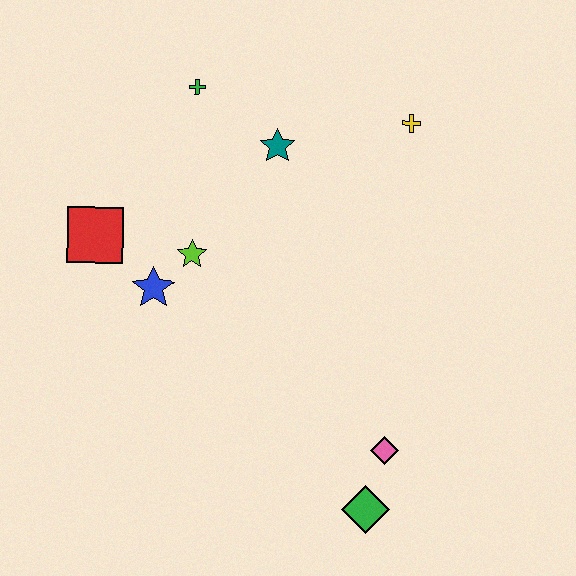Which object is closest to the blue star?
The lime star is closest to the blue star.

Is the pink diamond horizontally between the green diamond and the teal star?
No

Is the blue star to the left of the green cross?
Yes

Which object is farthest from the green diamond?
The green cross is farthest from the green diamond.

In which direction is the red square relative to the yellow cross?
The red square is to the left of the yellow cross.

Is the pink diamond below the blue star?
Yes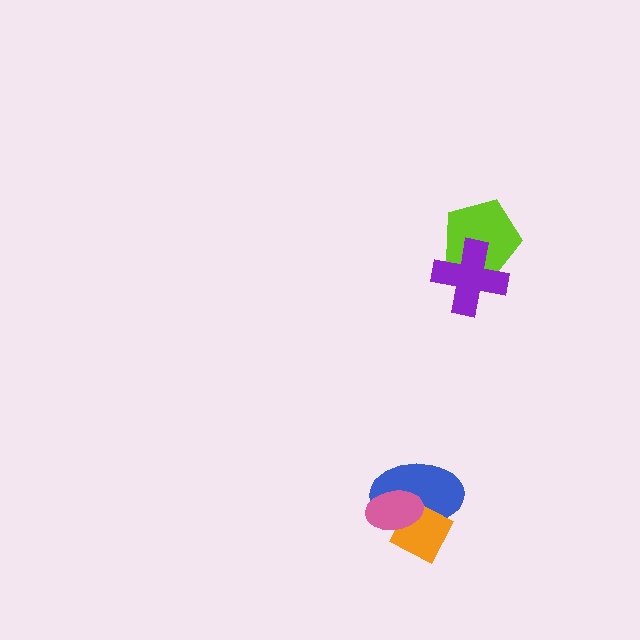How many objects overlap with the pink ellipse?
2 objects overlap with the pink ellipse.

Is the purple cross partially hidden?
No, no other shape covers it.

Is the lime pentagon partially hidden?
Yes, it is partially covered by another shape.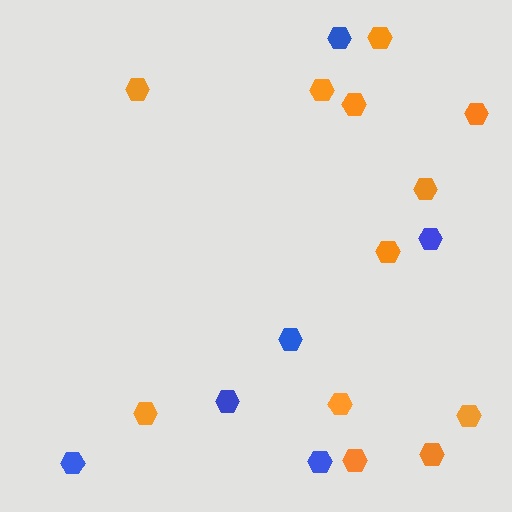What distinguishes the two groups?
There are 2 groups: one group of blue hexagons (6) and one group of orange hexagons (12).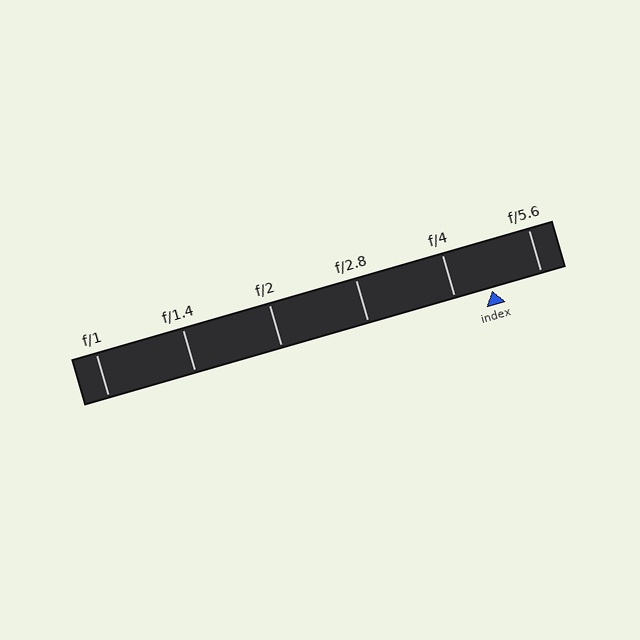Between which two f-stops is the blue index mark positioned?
The index mark is between f/4 and f/5.6.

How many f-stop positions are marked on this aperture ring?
There are 6 f-stop positions marked.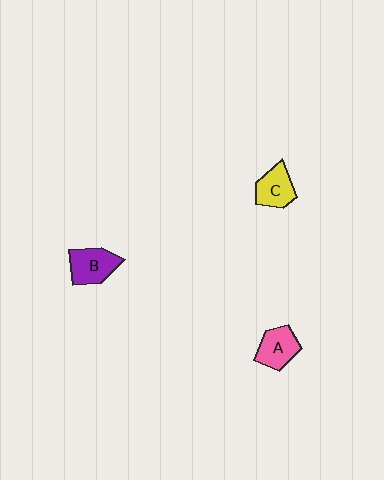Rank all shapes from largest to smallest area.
From largest to smallest: B (purple), A (pink), C (yellow).